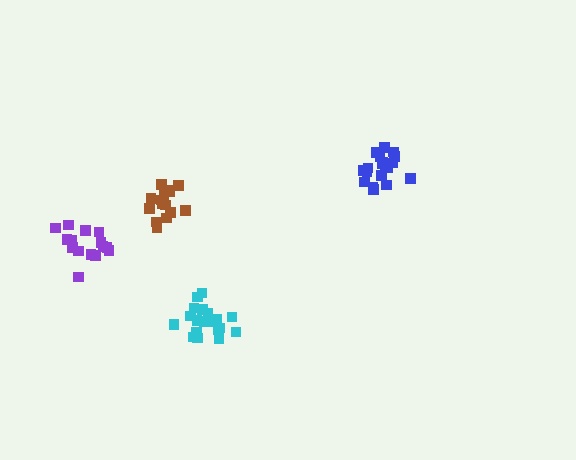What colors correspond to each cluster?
The clusters are colored: cyan, blue, brown, purple.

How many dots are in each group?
Group 1: 20 dots, Group 2: 20 dots, Group 3: 16 dots, Group 4: 15 dots (71 total).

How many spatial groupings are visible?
There are 4 spatial groupings.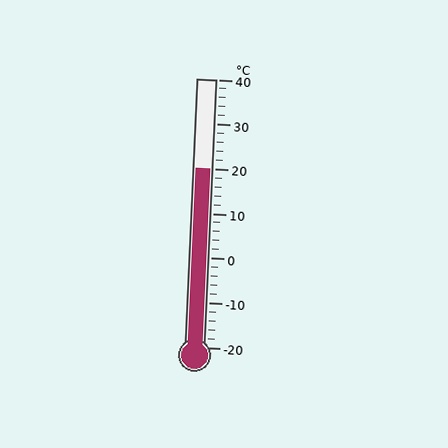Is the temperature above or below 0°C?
The temperature is above 0°C.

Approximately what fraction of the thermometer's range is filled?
The thermometer is filled to approximately 65% of its range.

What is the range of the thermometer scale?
The thermometer scale ranges from -20°C to 40°C.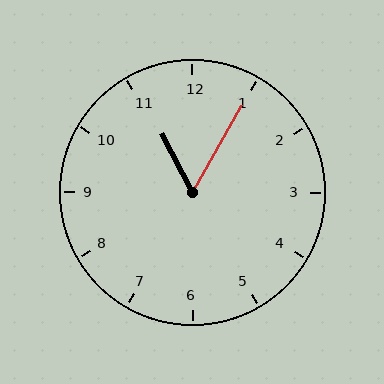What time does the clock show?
11:05.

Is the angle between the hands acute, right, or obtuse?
It is acute.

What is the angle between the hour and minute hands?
Approximately 58 degrees.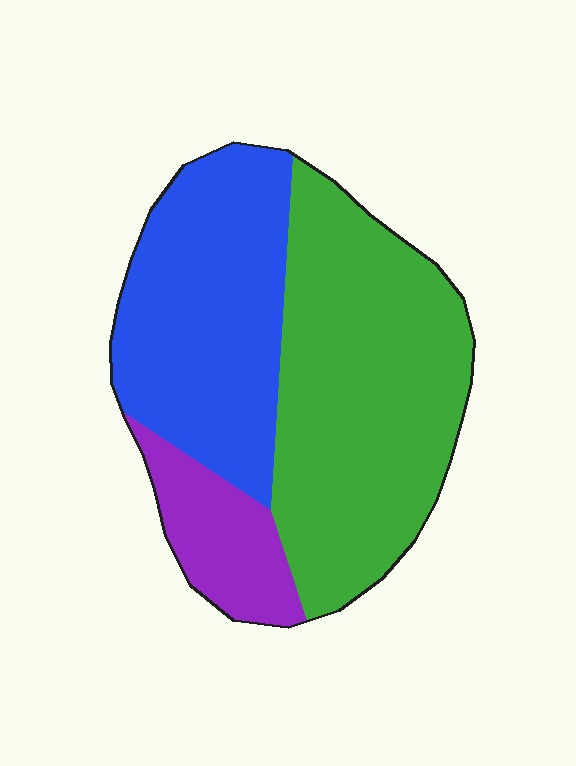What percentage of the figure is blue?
Blue takes up about three eighths (3/8) of the figure.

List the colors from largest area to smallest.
From largest to smallest: green, blue, purple.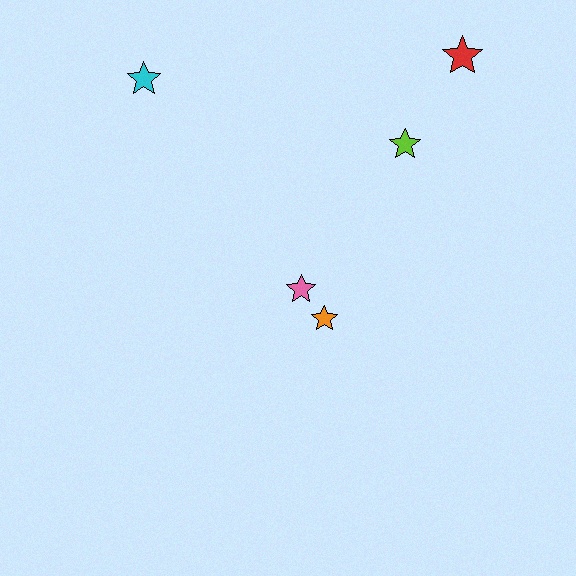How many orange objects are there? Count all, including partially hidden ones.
There is 1 orange object.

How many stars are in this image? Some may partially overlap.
There are 5 stars.